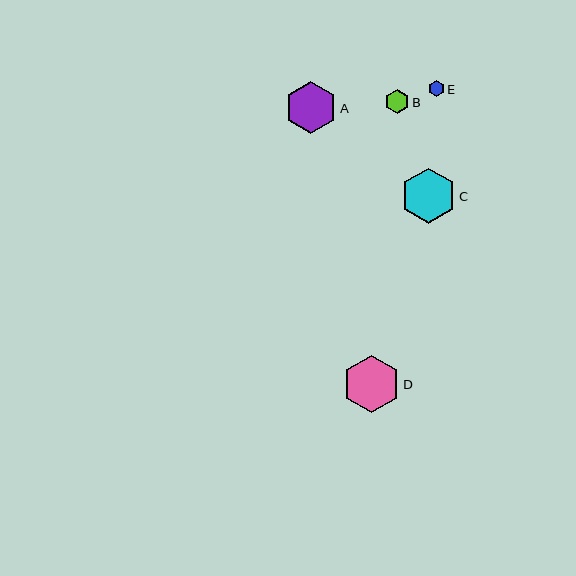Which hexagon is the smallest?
Hexagon E is the smallest with a size of approximately 15 pixels.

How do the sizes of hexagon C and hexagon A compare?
Hexagon C and hexagon A are approximately the same size.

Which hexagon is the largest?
Hexagon D is the largest with a size of approximately 57 pixels.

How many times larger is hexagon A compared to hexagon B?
Hexagon A is approximately 2.2 times the size of hexagon B.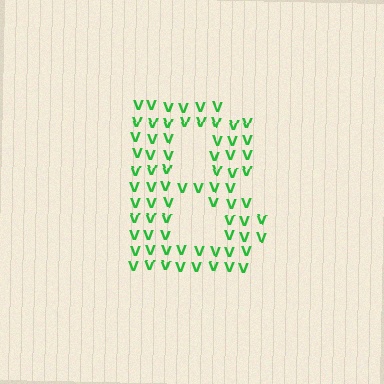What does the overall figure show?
The overall figure shows the letter B.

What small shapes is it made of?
It is made of small letter V's.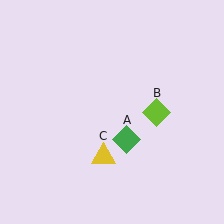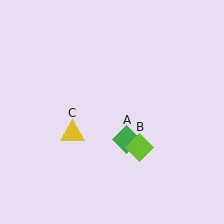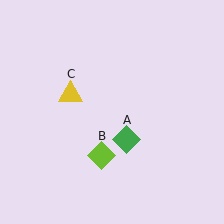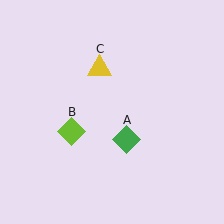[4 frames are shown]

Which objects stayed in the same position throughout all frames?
Green diamond (object A) remained stationary.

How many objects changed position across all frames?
2 objects changed position: lime diamond (object B), yellow triangle (object C).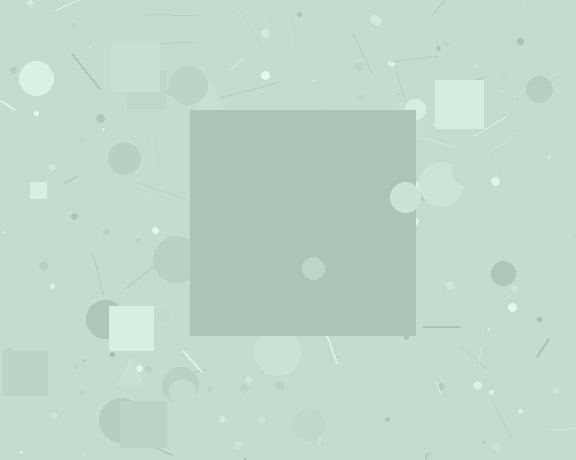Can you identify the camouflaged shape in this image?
The camouflaged shape is a square.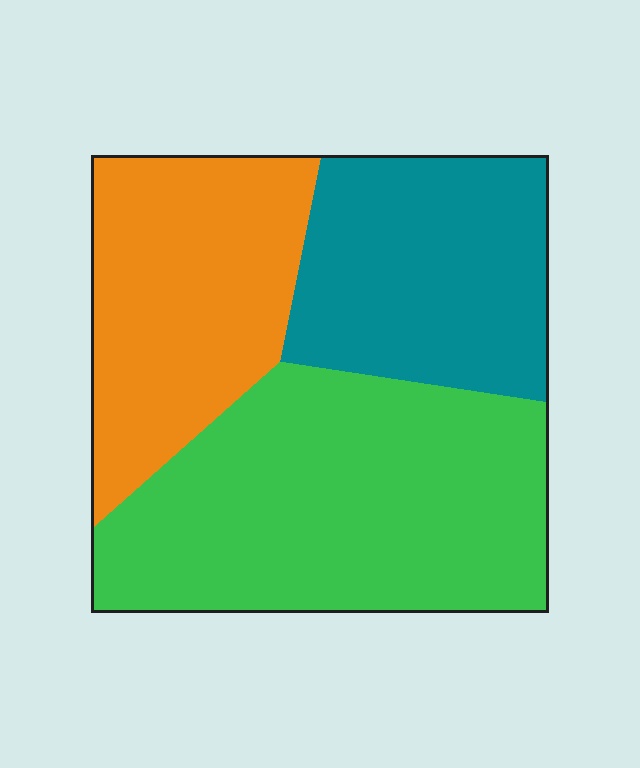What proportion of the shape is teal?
Teal covers 27% of the shape.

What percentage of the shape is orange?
Orange covers about 30% of the shape.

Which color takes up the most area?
Green, at roughly 45%.